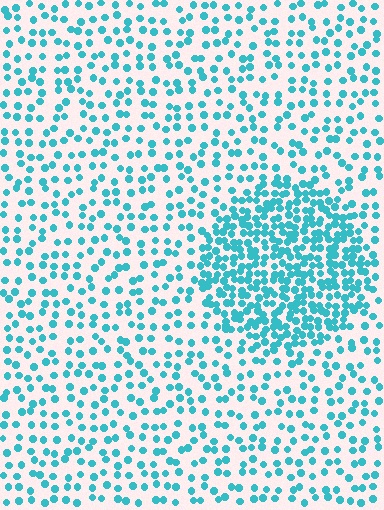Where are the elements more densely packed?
The elements are more densely packed inside the circle boundary.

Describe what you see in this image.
The image contains small cyan elements arranged at two different densities. A circle-shaped region is visible where the elements are more densely packed than the surrounding area.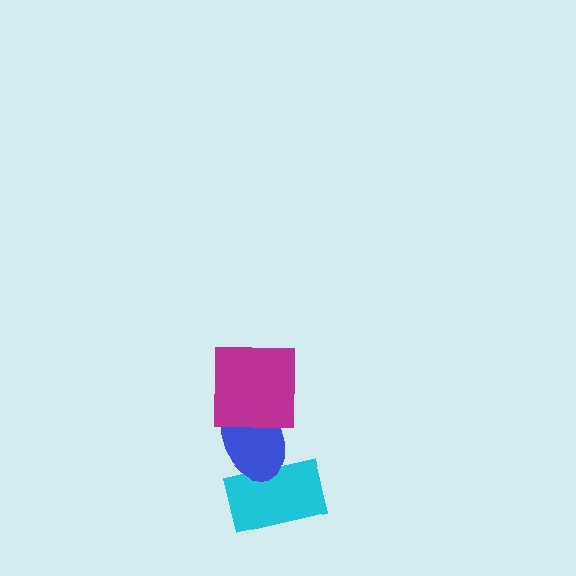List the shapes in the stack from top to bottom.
From top to bottom: the magenta square, the blue ellipse, the cyan rectangle.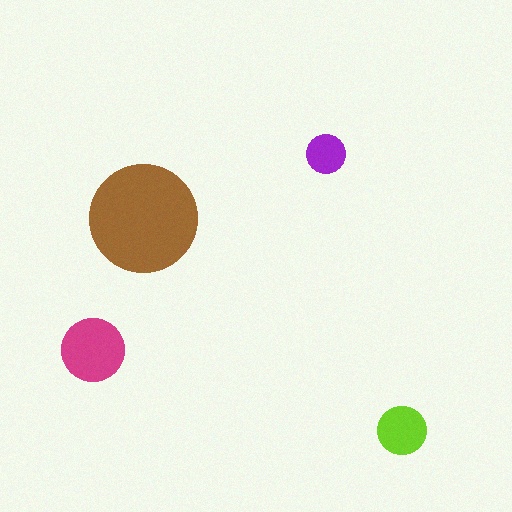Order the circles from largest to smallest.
the brown one, the magenta one, the lime one, the purple one.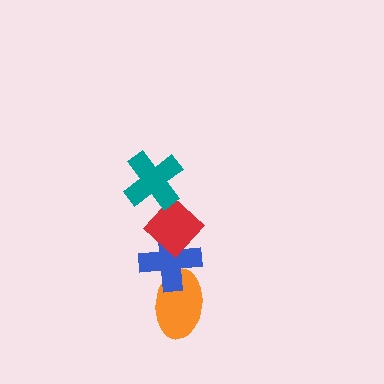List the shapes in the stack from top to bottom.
From top to bottom: the teal cross, the red diamond, the blue cross, the orange ellipse.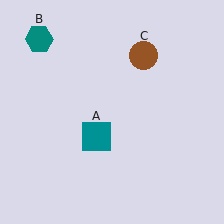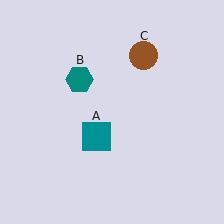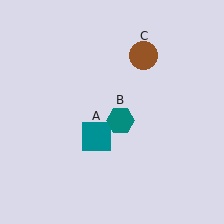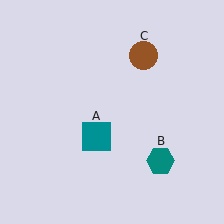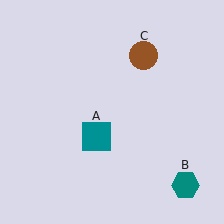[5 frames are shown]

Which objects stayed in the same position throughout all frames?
Teal square (object A) and brown circle (object C) remained stationary.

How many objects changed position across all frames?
1 object changed position: teal hexagon (object B).